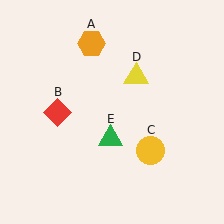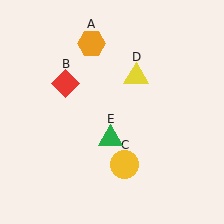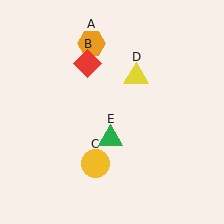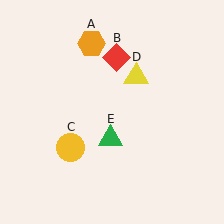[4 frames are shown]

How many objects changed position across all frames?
2 objects changed position: red diamond (object B), yellow circle (object C).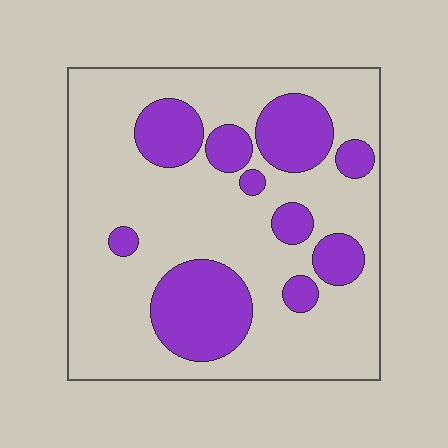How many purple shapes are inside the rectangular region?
10.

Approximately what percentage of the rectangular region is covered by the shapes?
Approximately 25%.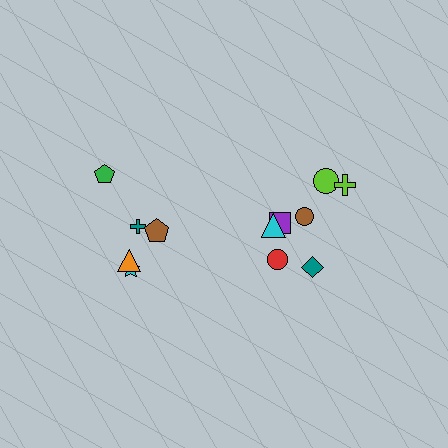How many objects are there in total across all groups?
There are 12 objects.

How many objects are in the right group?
There are 7 objects.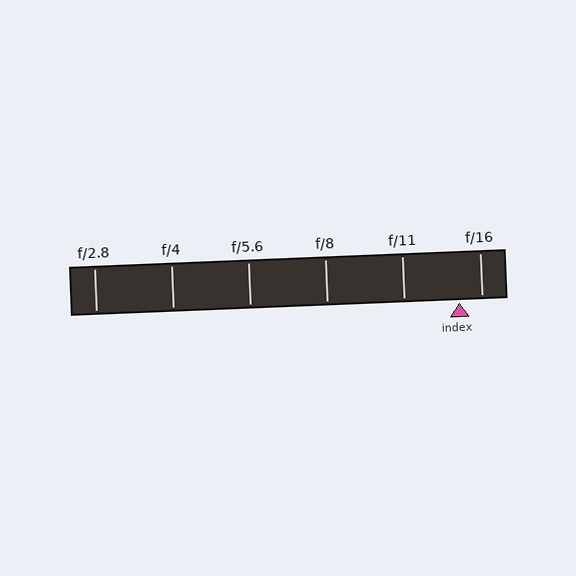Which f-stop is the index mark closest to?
The index mark is closest to f/16.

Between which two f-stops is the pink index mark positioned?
The index mark is between f/11 and f/16.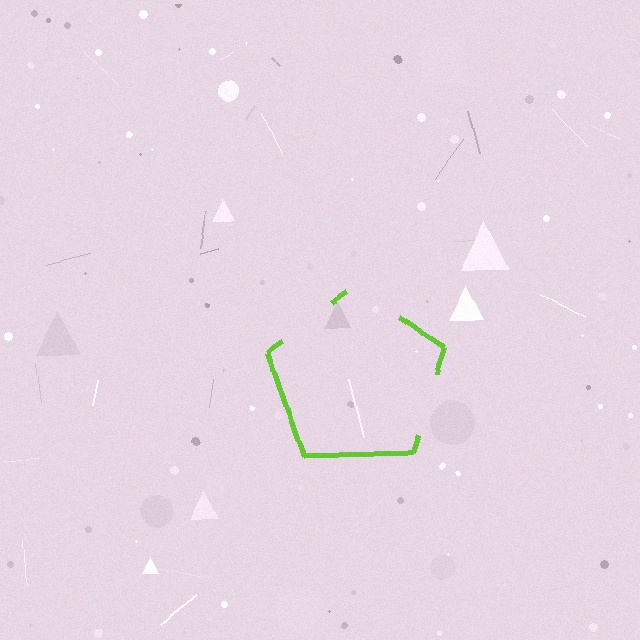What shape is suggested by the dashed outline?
The dashed outline suggests a pentagon.